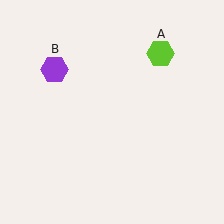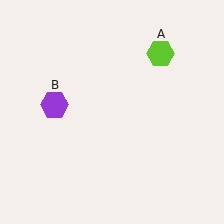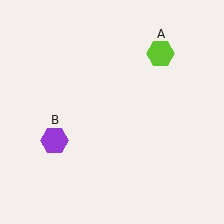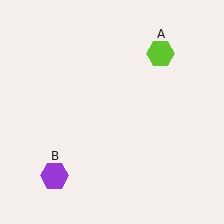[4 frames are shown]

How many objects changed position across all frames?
1 object changed position: purple hexagon (object B).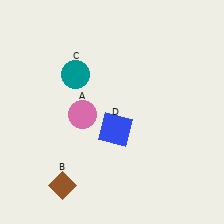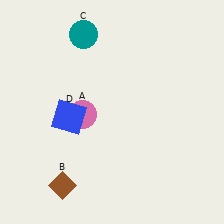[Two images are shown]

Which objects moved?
The objects that moved are: the teal circle (C), the blue square (D).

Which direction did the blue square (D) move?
The blue square (D) moved left.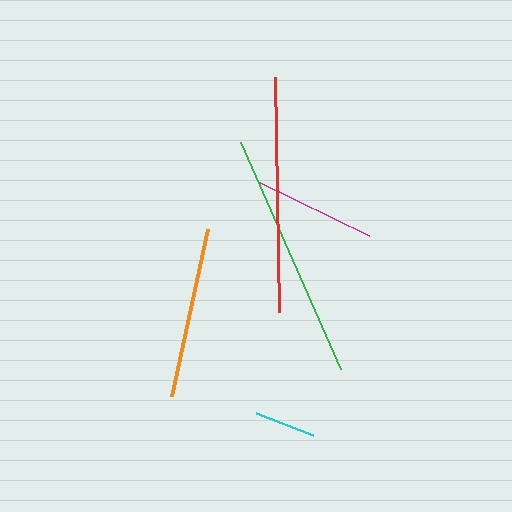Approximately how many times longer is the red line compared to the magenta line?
The red line is approximately 1.9 times the length of the magenta line.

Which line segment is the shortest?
The cyan line is the shortest at approximately 61 pixels.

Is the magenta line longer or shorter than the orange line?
The orange line is longer than the magenta line.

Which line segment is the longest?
The green line is the longest at approximately 249 pixels.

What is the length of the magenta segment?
The magenta segment is approximately 123 pixels long.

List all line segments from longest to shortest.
From longest to shortest: green, red, orange, magenta, cyan.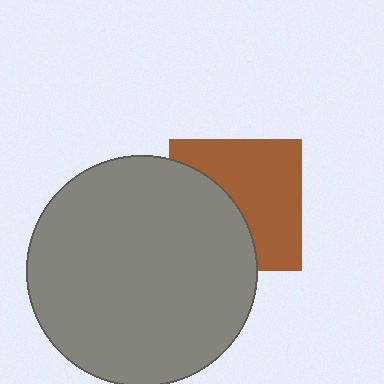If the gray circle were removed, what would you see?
You would see the complete brown square.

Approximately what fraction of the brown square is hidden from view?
Roughly 43% of the brown square is hidden behind the gray circle.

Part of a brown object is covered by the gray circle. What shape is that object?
It is a square.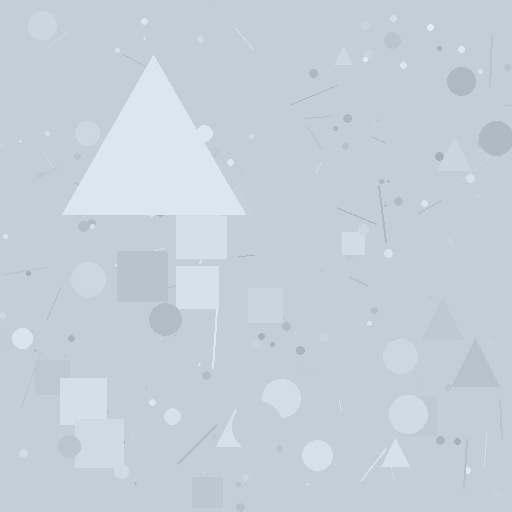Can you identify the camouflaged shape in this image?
The camouflaged shape is a triangle.